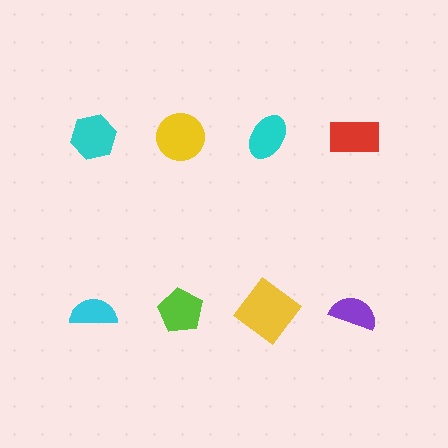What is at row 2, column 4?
A purple semicircle.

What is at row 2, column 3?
A yellow diamond.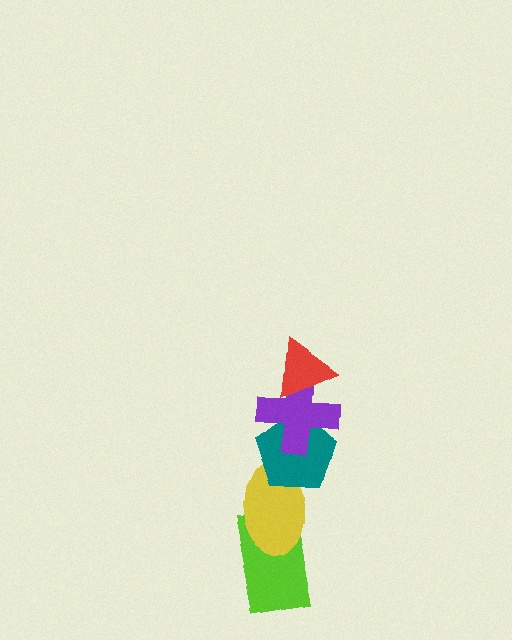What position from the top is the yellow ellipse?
The yellow ellipse is 4th from the top.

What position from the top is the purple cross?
The purple cross is 2nd from the top.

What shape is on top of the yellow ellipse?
The teal pentagon is on top of the yellow ellipse.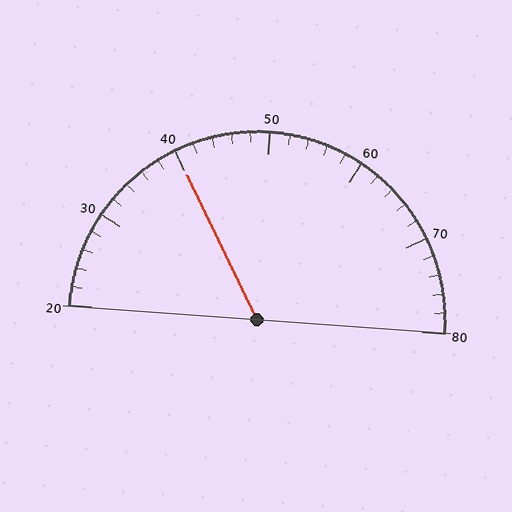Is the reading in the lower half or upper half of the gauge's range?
The reading is in the lower half of the range (20 to 80).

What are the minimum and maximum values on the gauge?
The gauge ranges from 20 to 80.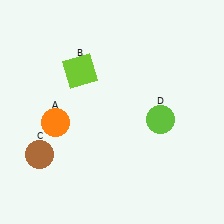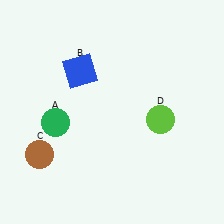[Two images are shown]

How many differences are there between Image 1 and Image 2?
There are 2 differences between the two images.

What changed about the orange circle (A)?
In Image 1, A is orange. In Image 2, it changed to green.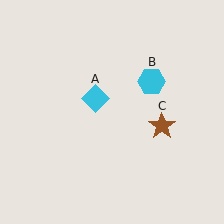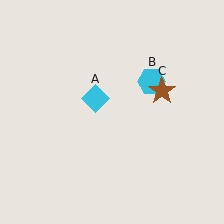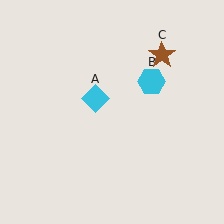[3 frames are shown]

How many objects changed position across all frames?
1 object changed position: brown star (object C).